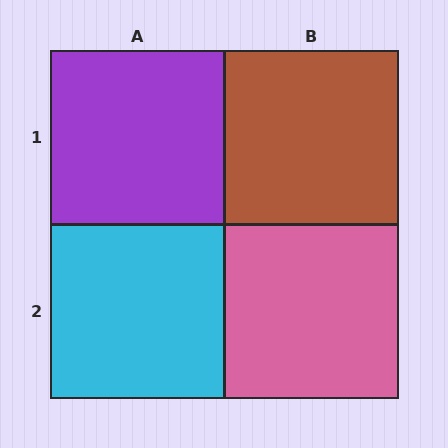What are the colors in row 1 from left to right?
Purple, brown.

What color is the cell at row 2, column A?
Cyan.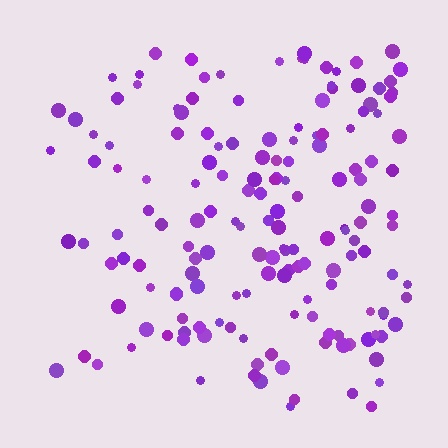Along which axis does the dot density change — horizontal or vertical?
Horizontal.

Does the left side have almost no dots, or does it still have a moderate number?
Still a moderate number, just noticeably fewer than the right.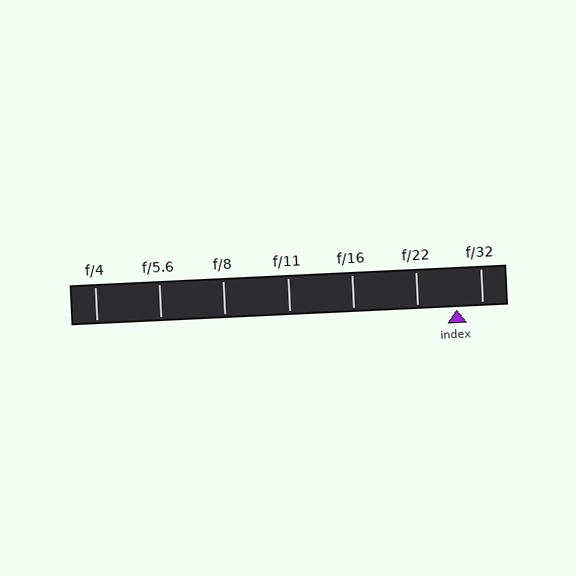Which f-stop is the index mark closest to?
The index mark is closest to f/32.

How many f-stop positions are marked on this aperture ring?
There are 7 f-stop positions marked.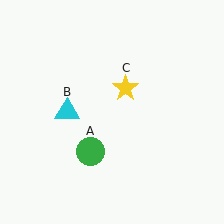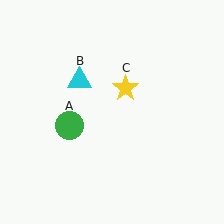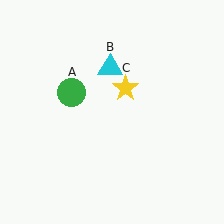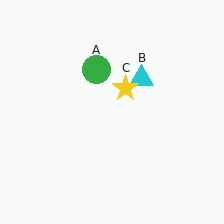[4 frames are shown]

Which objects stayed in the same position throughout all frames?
Yellow star (object C) remained stationary.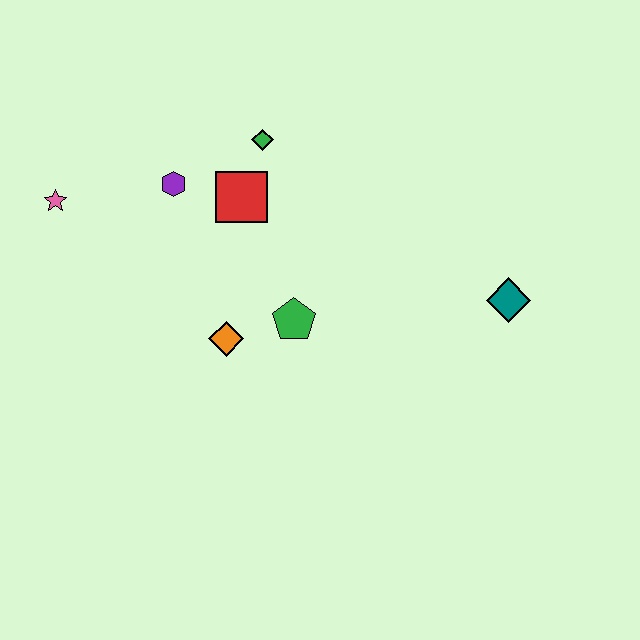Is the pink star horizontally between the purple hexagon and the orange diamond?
No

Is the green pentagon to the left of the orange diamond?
No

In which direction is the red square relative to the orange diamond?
The red square is above the orange diamond.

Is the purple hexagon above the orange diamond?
Yes